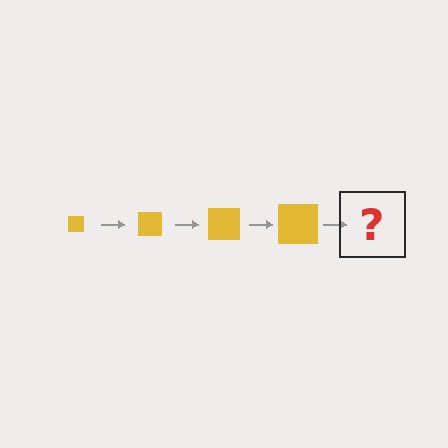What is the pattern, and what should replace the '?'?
The pattern is that the square gets progressively larger each step. The '?' should be a yellow square, larger than the previous one.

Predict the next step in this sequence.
The next step is a yellow square, larger than the previous one.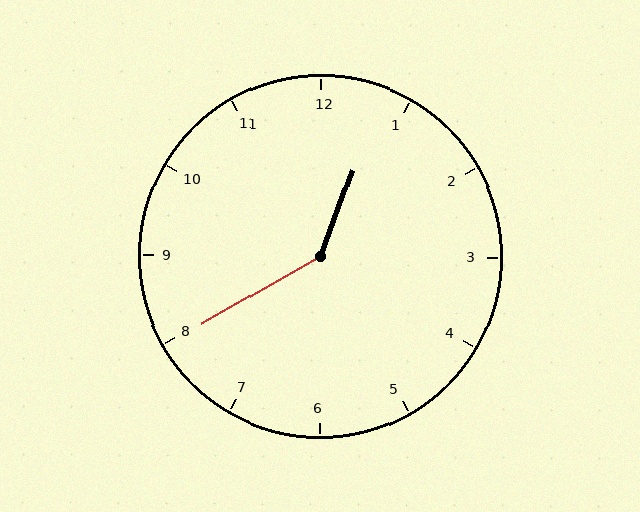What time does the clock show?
12:40.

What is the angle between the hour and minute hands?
Approximately 140 degrees.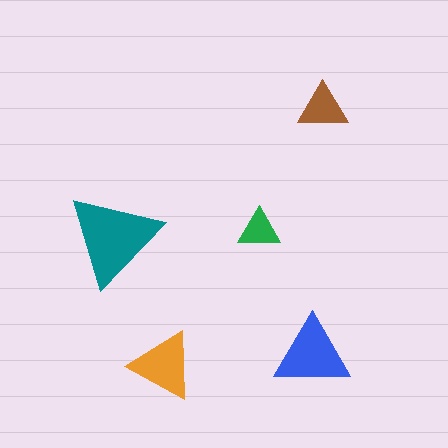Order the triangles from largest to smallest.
the teal one, the blue one, the orange one, the brown one, the green one.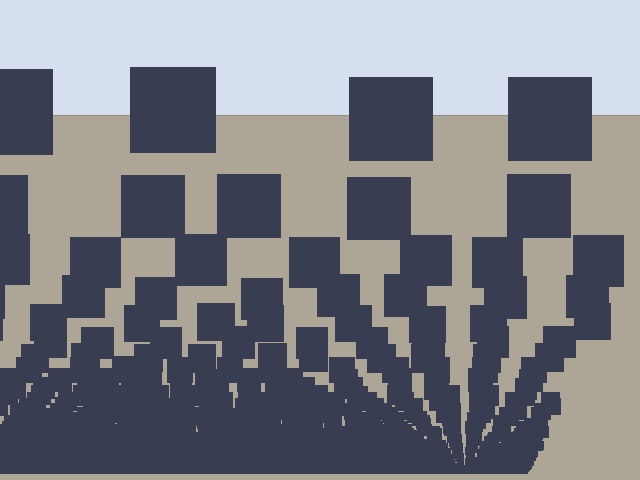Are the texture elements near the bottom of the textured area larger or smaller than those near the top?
Smaller. The gradient is inverted — elements near the bottom are smaller and denser.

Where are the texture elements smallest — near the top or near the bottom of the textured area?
Near the bottom.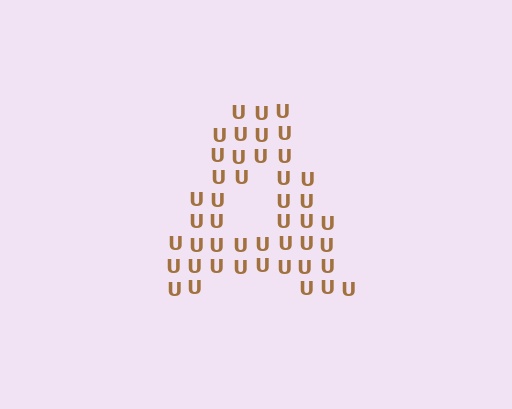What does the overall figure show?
The overall figure shows the letter A.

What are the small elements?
The small elements are letter U's.